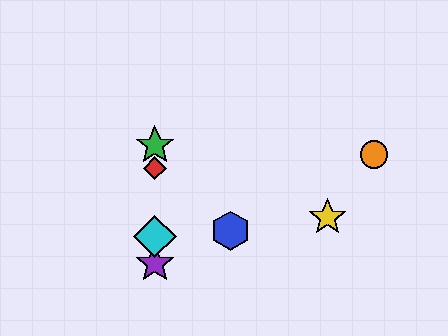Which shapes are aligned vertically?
The red diamond, the green star, the purple star, the cyan diamond are aligned vertically.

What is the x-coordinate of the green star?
The green star is at x≈155.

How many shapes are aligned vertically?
4 shapes (the red diamond, the green star, the purple star, the cyan diamond) are aligned vertically.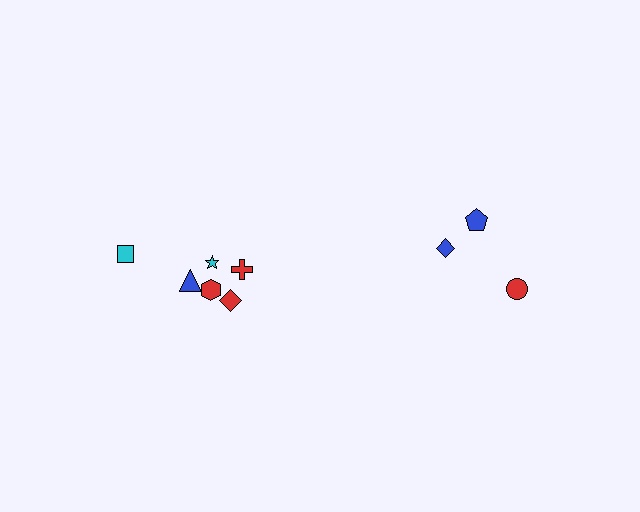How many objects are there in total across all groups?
There are 9 objects.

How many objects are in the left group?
There are 6 objects.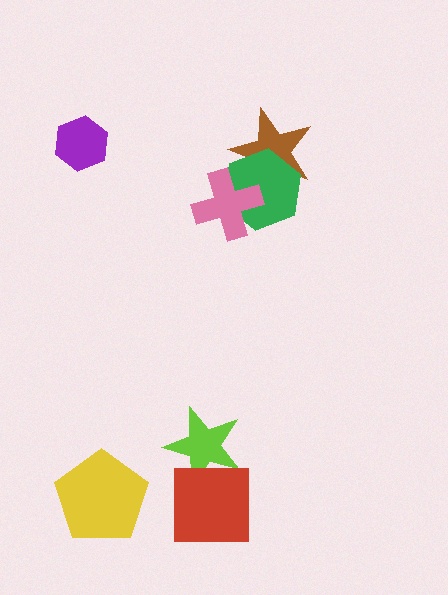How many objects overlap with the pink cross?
2 objects overlap with the pink cross.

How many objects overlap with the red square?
1 object overlaps with the red square.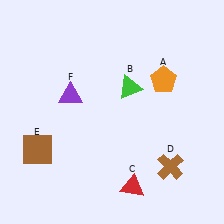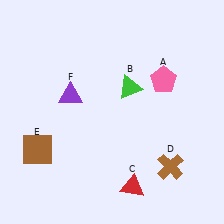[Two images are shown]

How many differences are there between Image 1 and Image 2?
There is 1 difference between the two images.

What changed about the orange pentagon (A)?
In Image 1, A is orange. In Image 2, it changed to pink.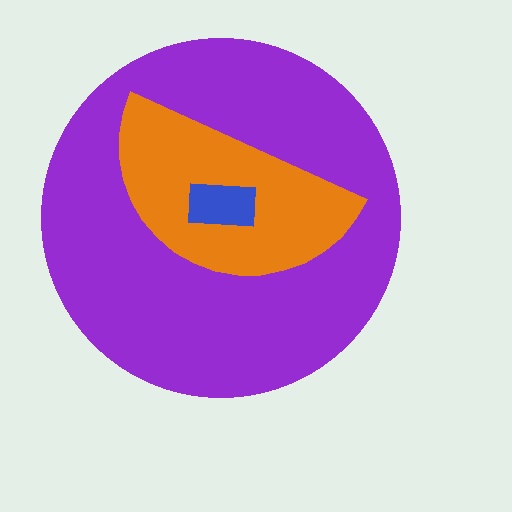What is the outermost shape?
The purple circle.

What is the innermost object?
The blue rectangle.